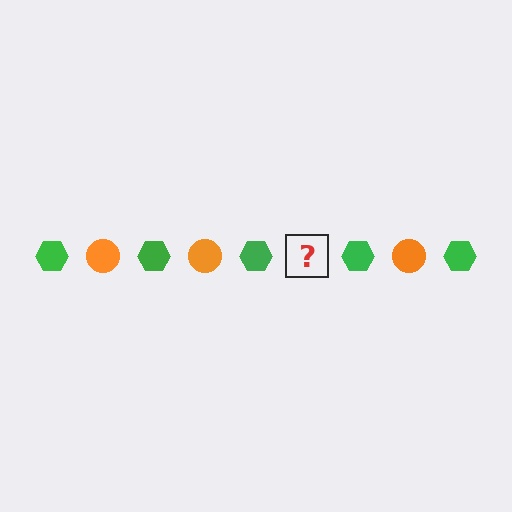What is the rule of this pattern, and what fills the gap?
The rule is that the pattern alternates between green hexagon and orange circle. The gap should be filled with an orange circle.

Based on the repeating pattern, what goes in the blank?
The blank should be an orange circle.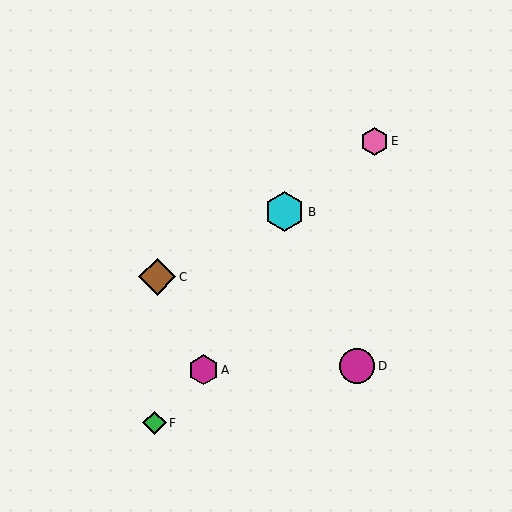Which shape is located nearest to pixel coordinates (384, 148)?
The pink hexagon (labeled E) at (374, 141) is nearest to that location.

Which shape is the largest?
The cyan hexagon (labeled B) is the largest.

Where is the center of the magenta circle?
The center of the magenta circle is at (357, 366).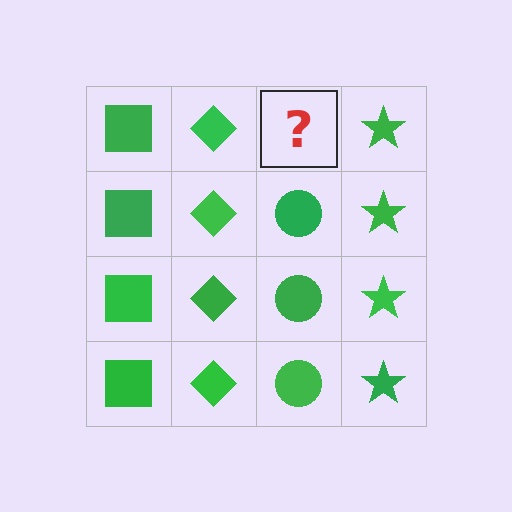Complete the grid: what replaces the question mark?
The question mark should be replaced with a green circle.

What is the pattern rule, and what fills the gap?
The rule is that each column has a consistent shape. The gap should be filled with a green circle.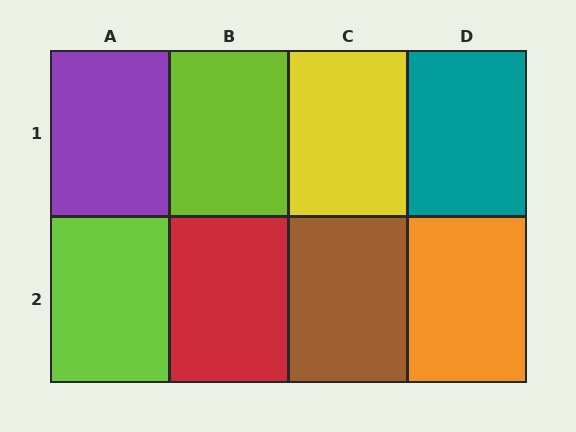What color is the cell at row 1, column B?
Lime.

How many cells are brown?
1 cell is brown.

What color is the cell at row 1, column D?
Teal.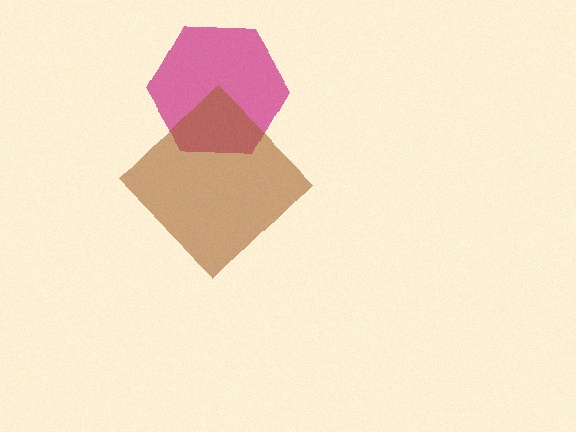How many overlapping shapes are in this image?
There are 2 overlapping shapes in the image.